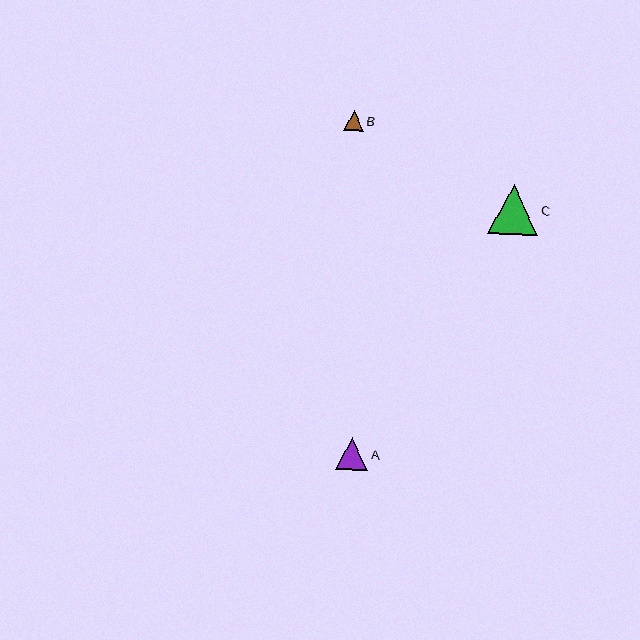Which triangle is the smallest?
Triangle B is the smallest with a size of approximately 20 pixels.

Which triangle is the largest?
Triangle C is the largest with a size of approximately 50 pixels.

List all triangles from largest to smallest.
From largest to smallest: C, A, B.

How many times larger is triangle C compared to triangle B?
Triangle C is approximately 2.5 times the size of triangle B.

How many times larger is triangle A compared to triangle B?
Triangle A is approximately 1.6 times the size of triangle B.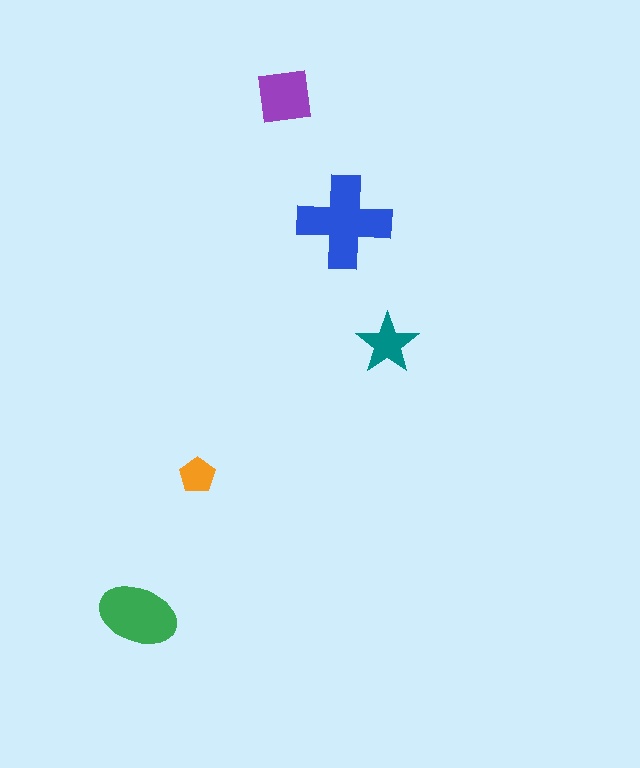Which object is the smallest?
The orange pentagon.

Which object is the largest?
The blue cross.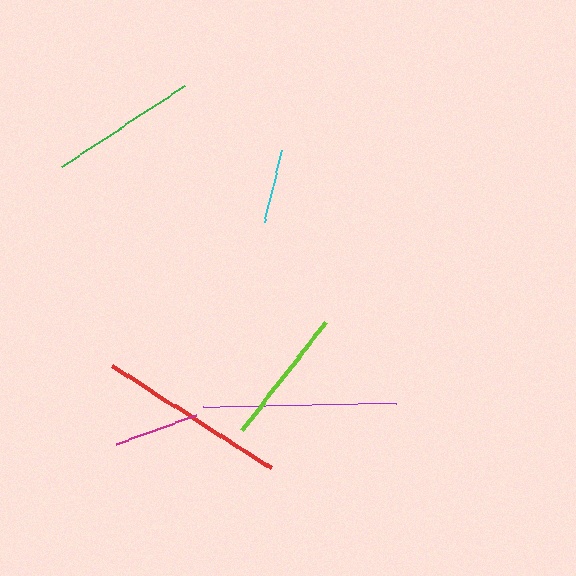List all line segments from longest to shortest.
From longest to shortest: purple, red, green, lime, magenta, cyan.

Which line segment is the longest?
The purple line is the longest at approximately 194 pixels.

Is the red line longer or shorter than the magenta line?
The red line is longer than the magenta line.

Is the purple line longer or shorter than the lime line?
The purple line is longer than the lime line.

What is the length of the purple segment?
The purple segment is approximately 194 pixels long.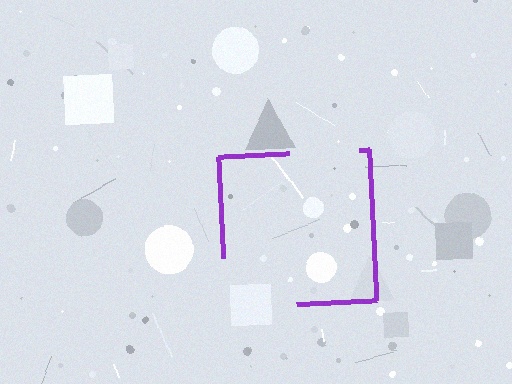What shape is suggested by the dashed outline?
The dashed outline suggests a square.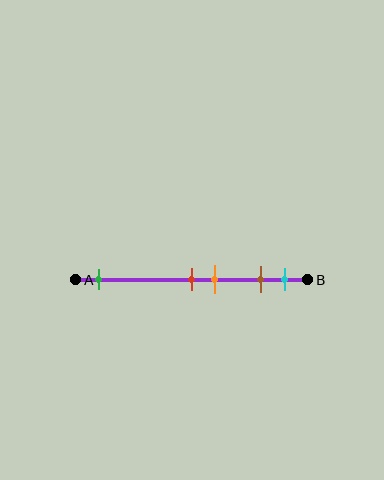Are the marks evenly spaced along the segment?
No, the marks are not evenly spaced.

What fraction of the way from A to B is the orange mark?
The orange mark is approximately 60% (0.6) of the way from A to B.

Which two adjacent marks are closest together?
The red and orange marks are the closest adjacent pair.